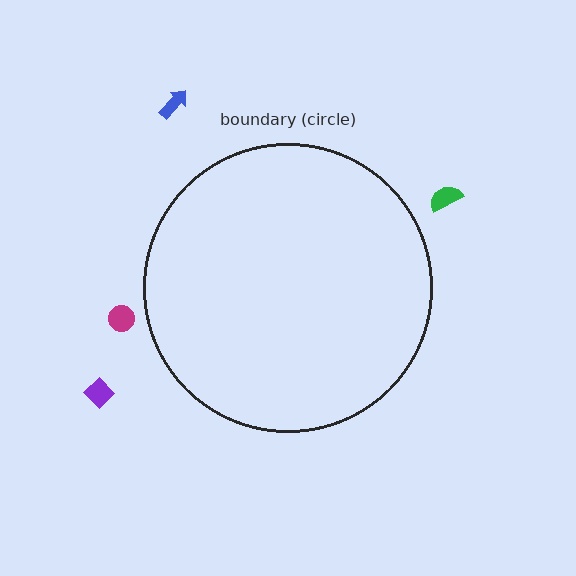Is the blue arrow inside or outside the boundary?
Outside.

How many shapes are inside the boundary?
0 inside, 4 outside.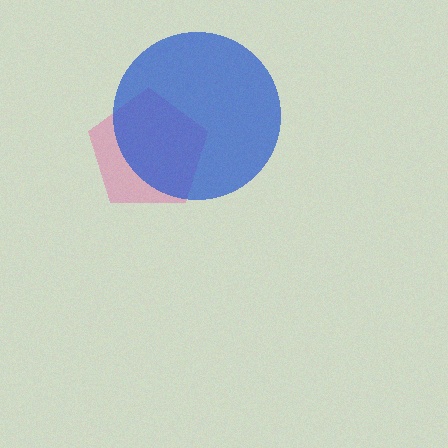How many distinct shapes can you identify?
There are 2 distinct shapes: a pink pentagon, a blue circle.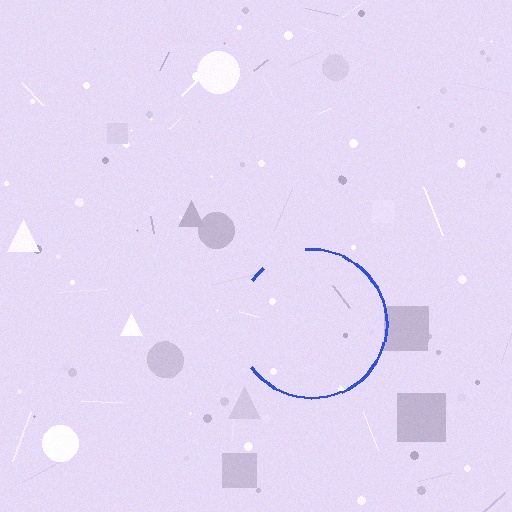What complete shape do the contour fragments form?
The contour fragments form a circle.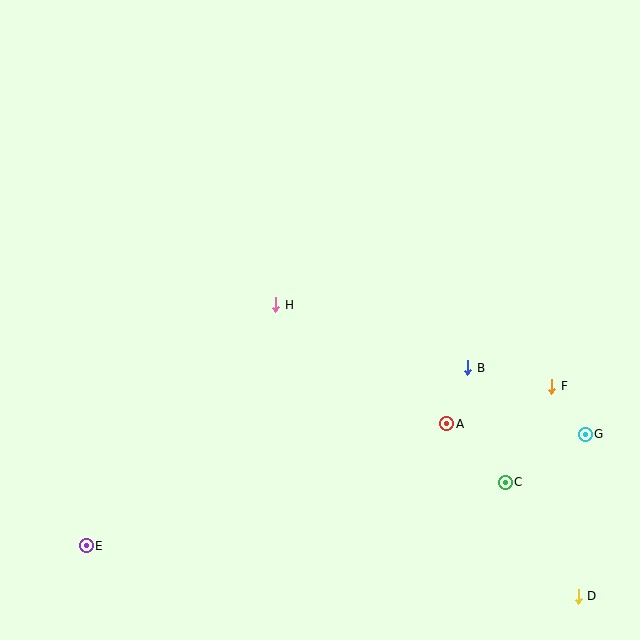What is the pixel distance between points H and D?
The distance between H and D is 420 pixels.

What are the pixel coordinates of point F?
Point F is at (552, 386).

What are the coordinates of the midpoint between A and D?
The midpoint between A and D is at (512, 510).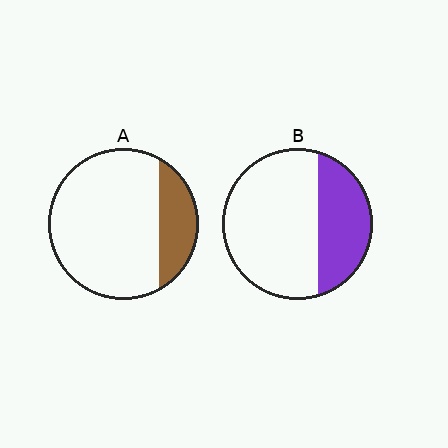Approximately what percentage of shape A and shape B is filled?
A is approximately 20% and B is approximately 35%.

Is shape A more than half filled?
No.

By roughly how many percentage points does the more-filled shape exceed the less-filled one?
By roughly 10 percentage points (B over A).